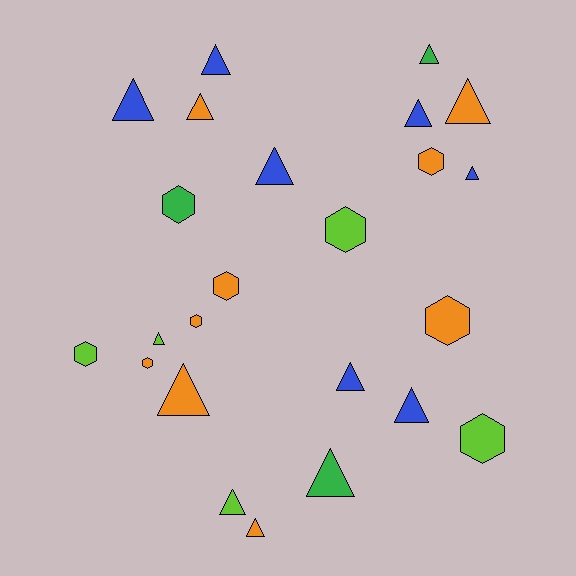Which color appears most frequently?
Orange, with 9 objects.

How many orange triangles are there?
There are 4 orange triangles.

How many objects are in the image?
There are 24 objects.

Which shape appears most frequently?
Triangle, with 15 objects.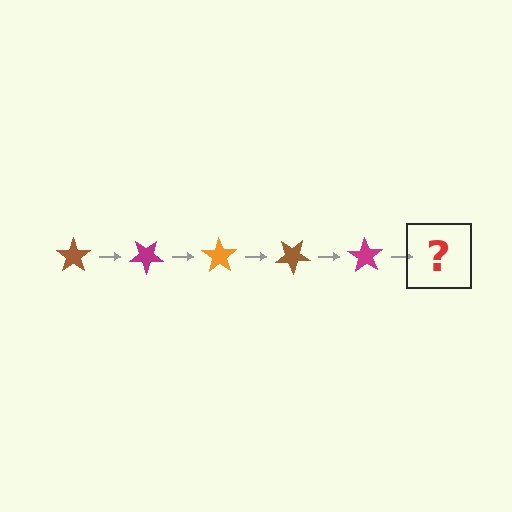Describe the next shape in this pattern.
It should be an orange star, rotated 175 degrees from the start.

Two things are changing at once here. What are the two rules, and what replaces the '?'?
The two rules are that it rotates 35 degrees each step and the color cycles through brown, magenta, and orange. The '?' should be an orange star, rotated 175 degrees from the start.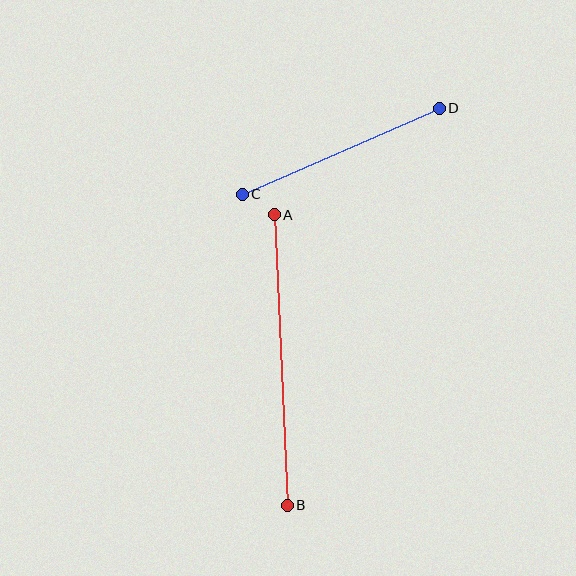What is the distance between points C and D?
The distance is approximately 215 pixels.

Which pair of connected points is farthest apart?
Points A and B are farthest apart.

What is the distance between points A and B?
The distance is approximately 291 pixels.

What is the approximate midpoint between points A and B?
The midpoint is at approximately (281, 360) pixels.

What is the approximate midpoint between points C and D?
The midpoint is at approximately (341, 151) pixels.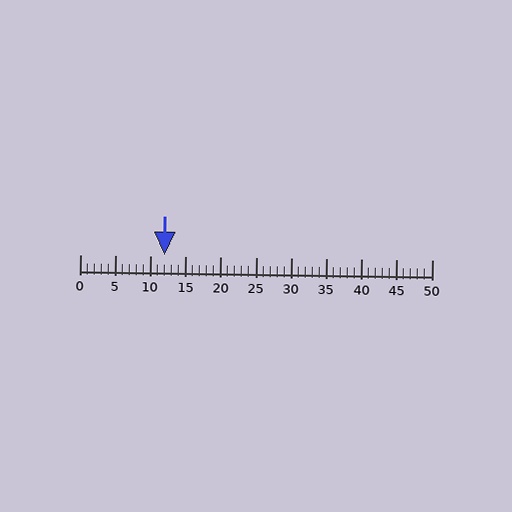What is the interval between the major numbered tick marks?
The major tick marks are spaced 5 units apart.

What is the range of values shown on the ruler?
The ruler shows values from 0 to 50.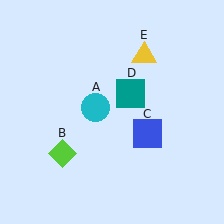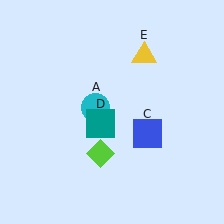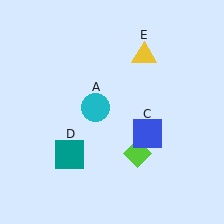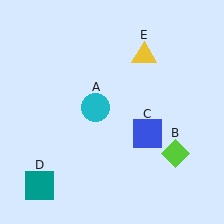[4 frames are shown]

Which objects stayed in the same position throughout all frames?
Cyan circle (object A) and blue square (object C) and yellow triangle (object E) remained stationary.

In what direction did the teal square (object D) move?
The teal square (object D) moved down and to the left.